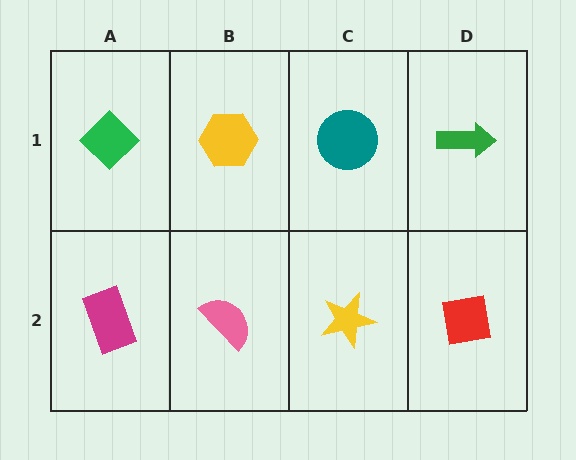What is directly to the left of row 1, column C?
A yellow hexagon.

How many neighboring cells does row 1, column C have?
3.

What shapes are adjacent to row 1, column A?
A magenta rectangle (row 2, column A), a yellow hexagon (row 1, column B).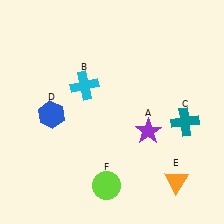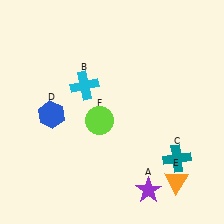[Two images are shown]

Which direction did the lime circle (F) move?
The lime circle (F) moved up.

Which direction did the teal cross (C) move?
The teal cross (C) moved down.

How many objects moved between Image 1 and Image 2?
3 objects moved between the two images.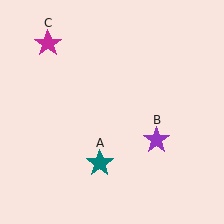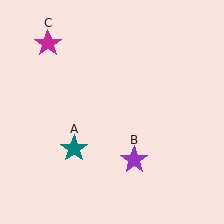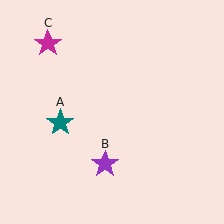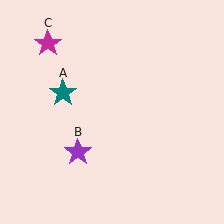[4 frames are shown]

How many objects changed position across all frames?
2 objects changed position: teal star (object A), purple star (object B).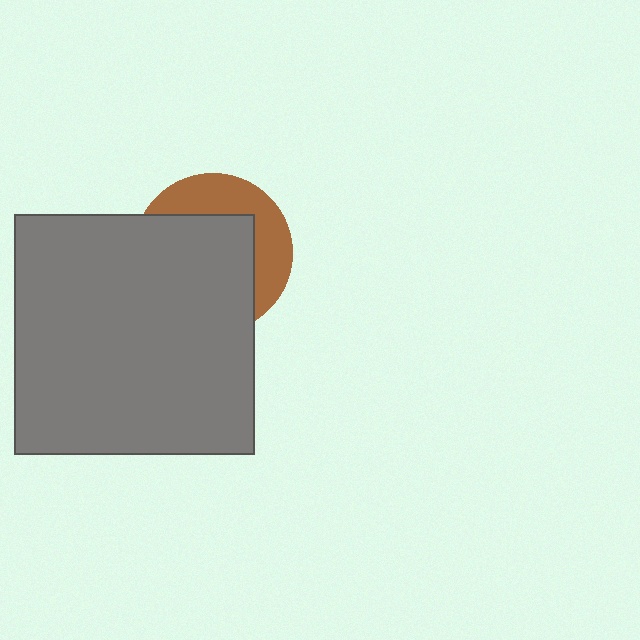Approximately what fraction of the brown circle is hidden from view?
Roughly 65% of the brown circle is hidden behind the gray square.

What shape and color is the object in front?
The object in front is a gray square.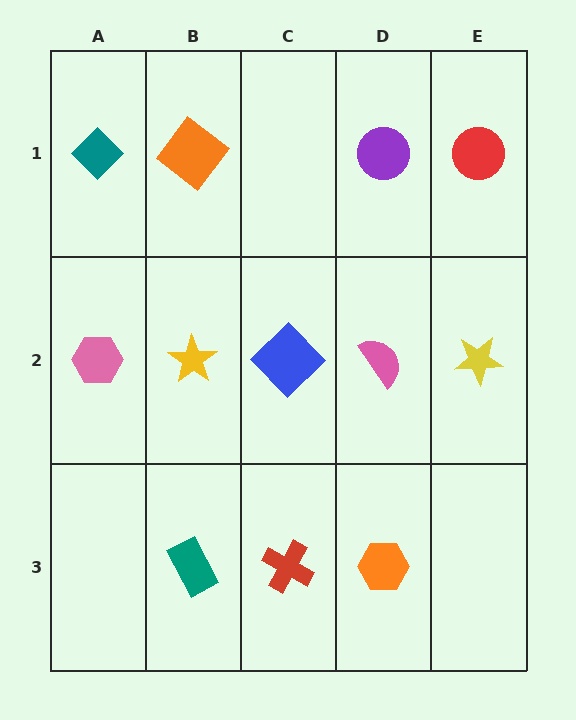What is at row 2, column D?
A pink semicircle.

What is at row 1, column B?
An orange diamond.